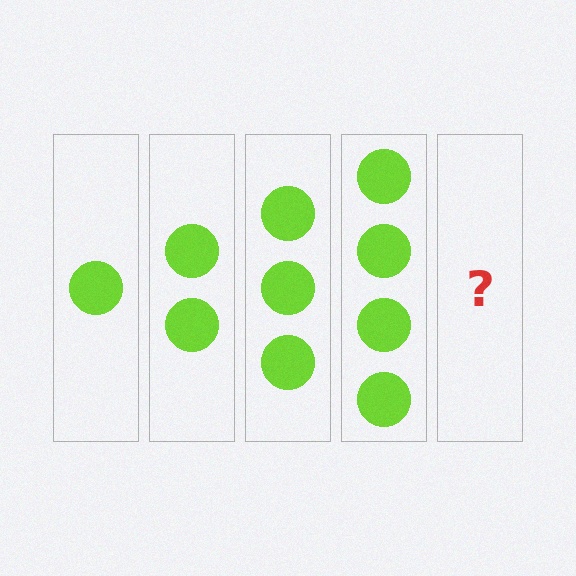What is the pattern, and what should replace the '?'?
The pattern is that each step adds one more circle. The '?' should be 5 circles.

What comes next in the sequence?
The next element should be 5 circles.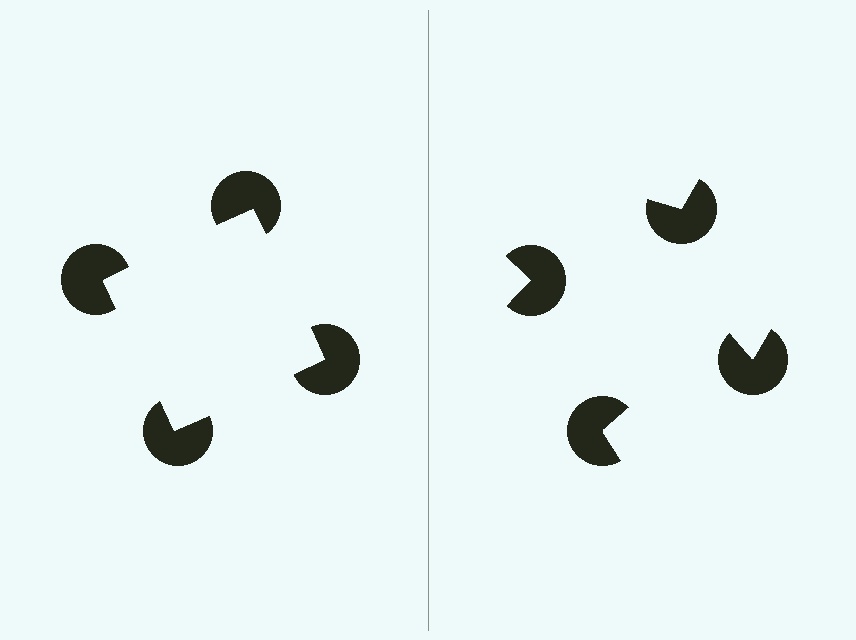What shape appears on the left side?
An illusory square.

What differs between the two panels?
The pac-man discs are positioned identically on both sides; only the wedge orientations differ. On the left they align to a square; on the right they are misaligned.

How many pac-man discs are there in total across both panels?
8 — 4 on each side.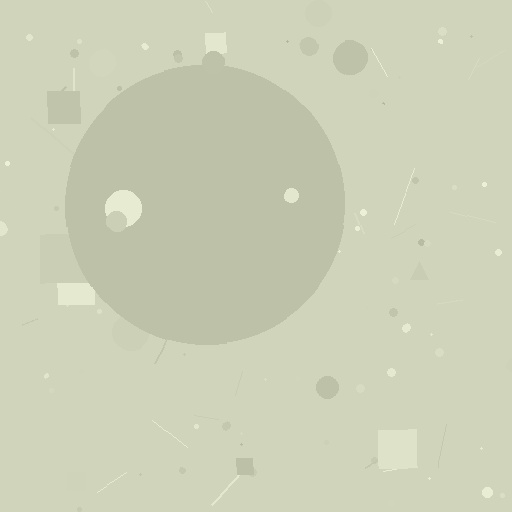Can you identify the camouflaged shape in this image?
The camouflaged shape is a circle.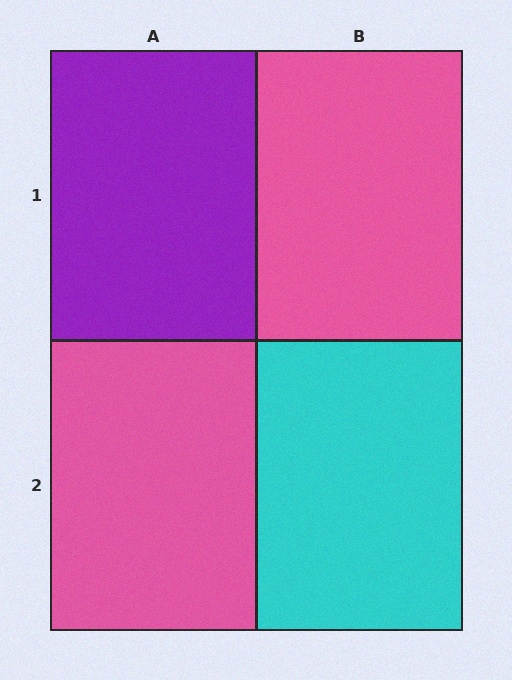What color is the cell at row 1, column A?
Purple.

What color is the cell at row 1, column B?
Pink.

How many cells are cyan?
1 cell is cyan.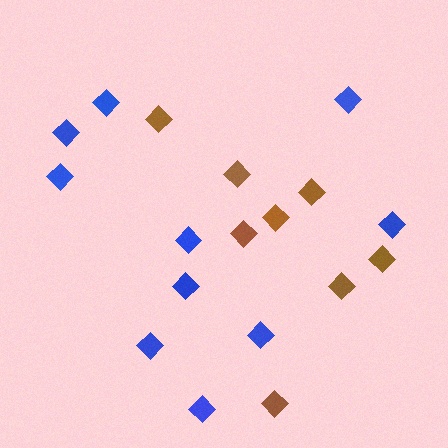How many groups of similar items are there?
There are 2 groups: one group of brown diamonds (8) and one group of blue diamonds (10).